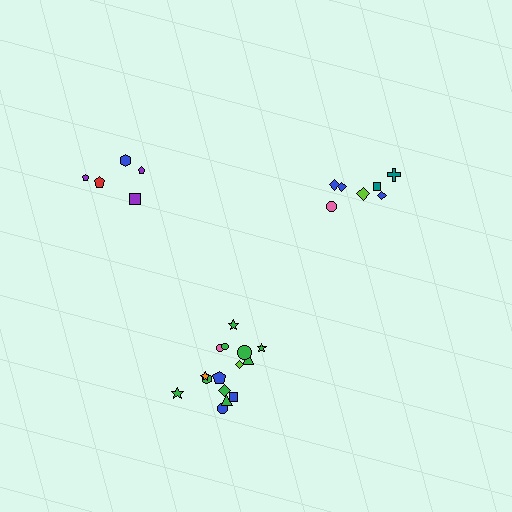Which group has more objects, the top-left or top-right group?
The top-right group.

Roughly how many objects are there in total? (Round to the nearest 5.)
Roughly 25 objects in total.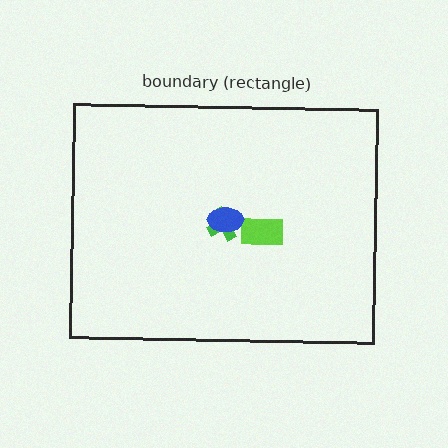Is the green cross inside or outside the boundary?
Inside.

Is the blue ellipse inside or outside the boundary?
Inside.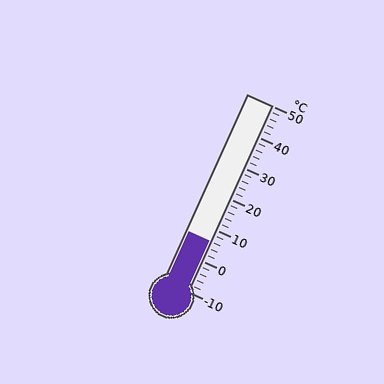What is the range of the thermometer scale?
The thermometer scale ranges from -10°C to 50°C.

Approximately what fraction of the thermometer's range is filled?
The thermometer is filled to approximately 25% of its range.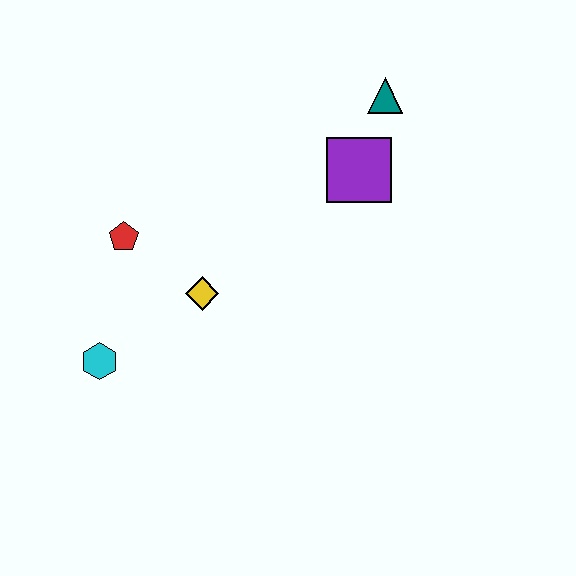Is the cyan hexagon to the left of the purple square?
Yes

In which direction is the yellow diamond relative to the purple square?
The yellow diamond is to the left of the purple square.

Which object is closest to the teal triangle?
The purple square is closest to the teal triangle.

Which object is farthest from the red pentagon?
The teal triangle is farthest from the red pentagon.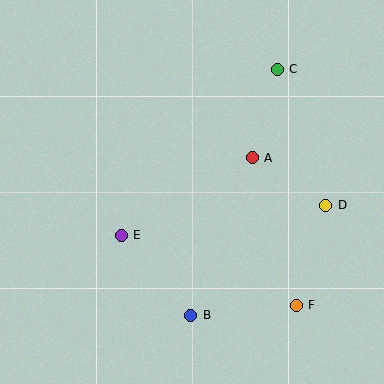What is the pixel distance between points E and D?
The distance between E and D is 207 pixels.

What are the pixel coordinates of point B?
Point B is at (191, 315).